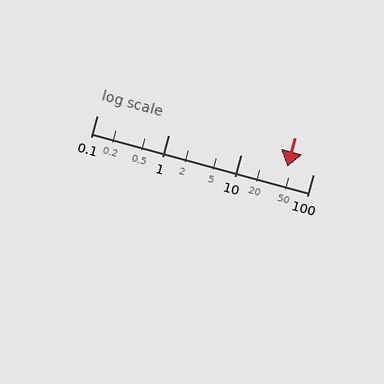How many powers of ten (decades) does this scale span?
The scale spans 3 decades, from 0.1 to 100.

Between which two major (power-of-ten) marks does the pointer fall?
The pointer is between 10 and 100.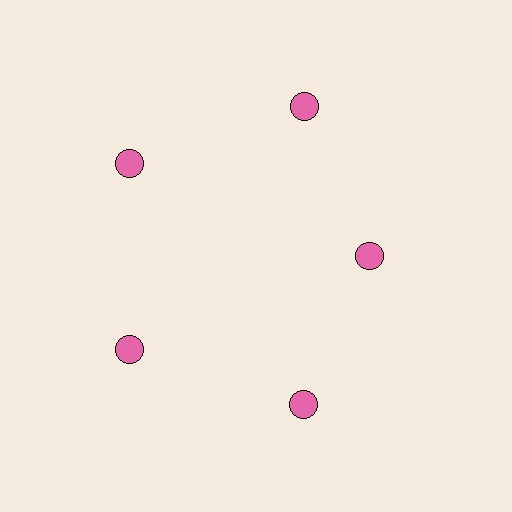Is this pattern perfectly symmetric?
No. The 5 pink circles are arranged in a ring, but one element near the 3 o'clock position is pulled inward toward the center, breaking the 5-fold rotational symmetry.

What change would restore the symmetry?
The symmetry would be restored by moving it outward, back onto the ring so that all 5 circles sit at equal angles and equal distance from the center.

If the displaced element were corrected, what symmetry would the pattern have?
It would have 5-fold rotational symmetry — the pattern would map onto itself every 72 degrees.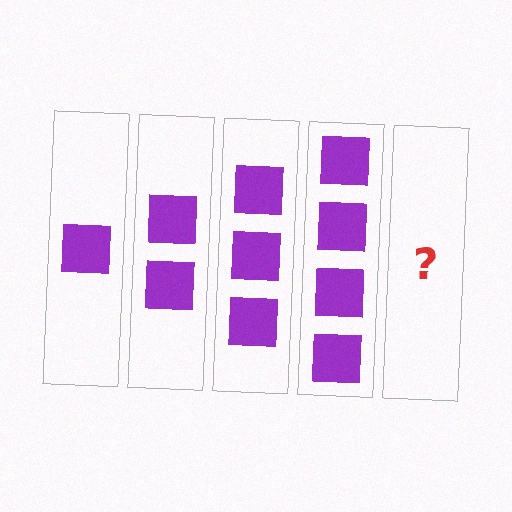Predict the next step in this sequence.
The next step is 5 squares.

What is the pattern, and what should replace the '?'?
The pattern is that each step adds one more square. The '?' should be 5 squares.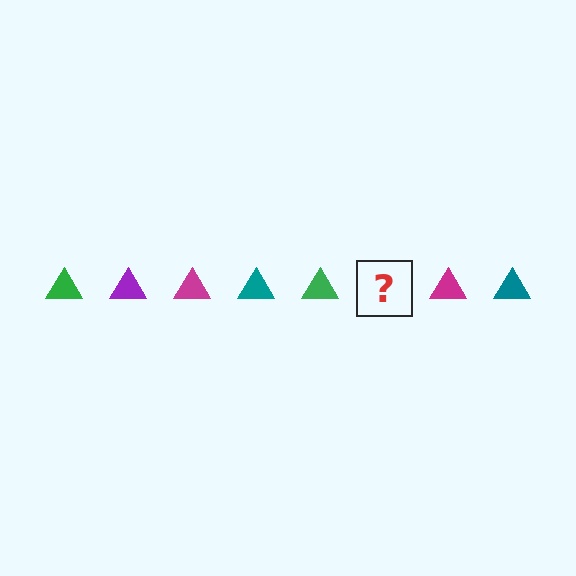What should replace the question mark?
The question mark should be replaced with a purple triangle.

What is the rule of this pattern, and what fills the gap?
The rule is that the pattern cycles through green, purple, magenta, teal triangles. The gap should be filled with a purple triangle.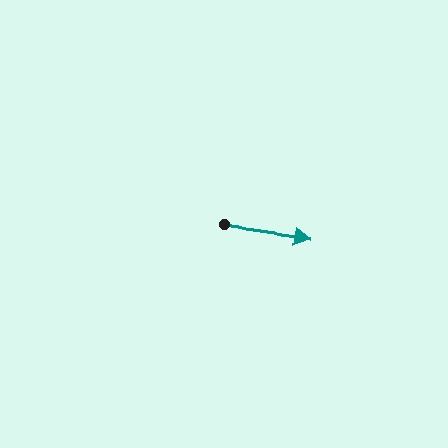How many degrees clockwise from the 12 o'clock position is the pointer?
Approximately 99 degrees.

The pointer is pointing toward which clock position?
Roughly 3 o'clock.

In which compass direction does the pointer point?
East.